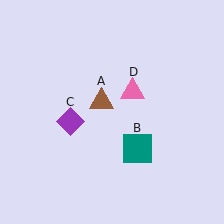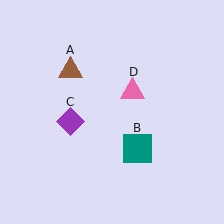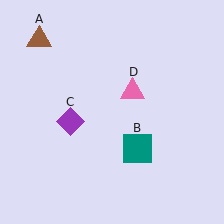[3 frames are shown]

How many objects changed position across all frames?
1 object changed position: brown triangle (object A).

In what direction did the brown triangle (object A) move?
The brown triangle (object A) moved up and to the left.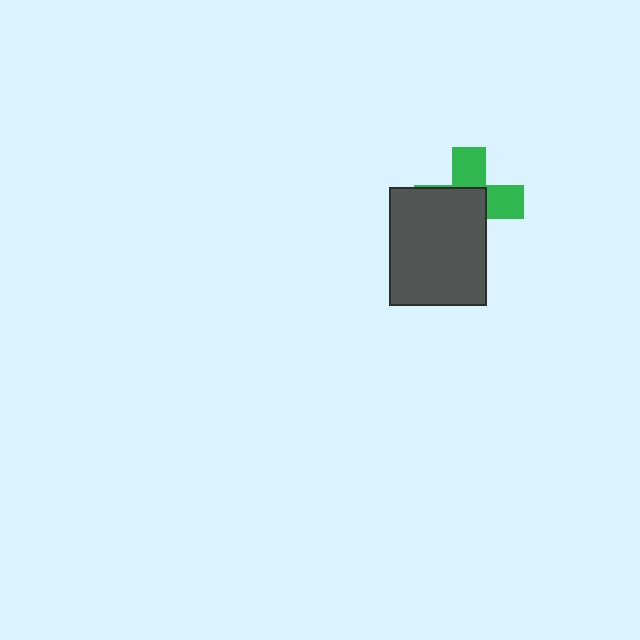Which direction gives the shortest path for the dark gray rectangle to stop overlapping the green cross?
Moving toward the lower-left gives the shortest separation.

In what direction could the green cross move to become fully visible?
The green cross could move toward the upper-right. That would shift it out from behind the dark gray rectangle entirely.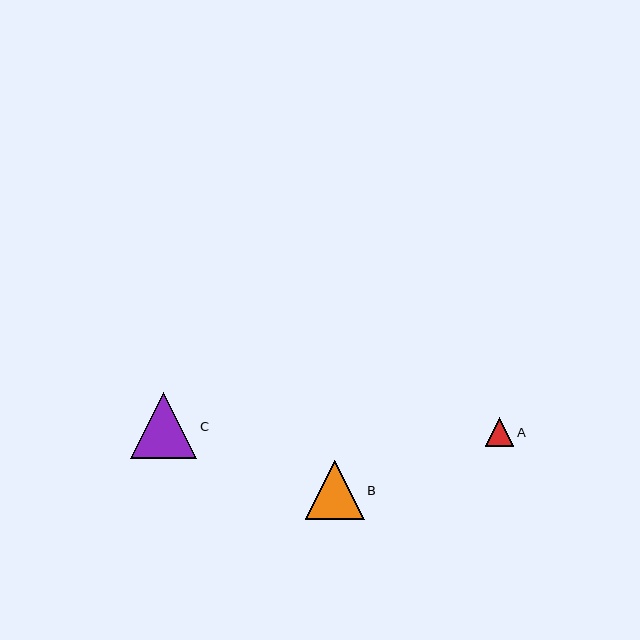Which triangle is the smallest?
Triangle A is the smallest with a size of approximately 28 pixels.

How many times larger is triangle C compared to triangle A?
Triangle C is approximately 2.3 times the size of triangle A.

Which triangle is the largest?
Triangle C is the largest with a size of approximately 66 pixels.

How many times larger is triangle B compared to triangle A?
Triangle B is approximately 2.1 times the size of triangle A.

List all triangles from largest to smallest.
From largest to smallest: C, B, A.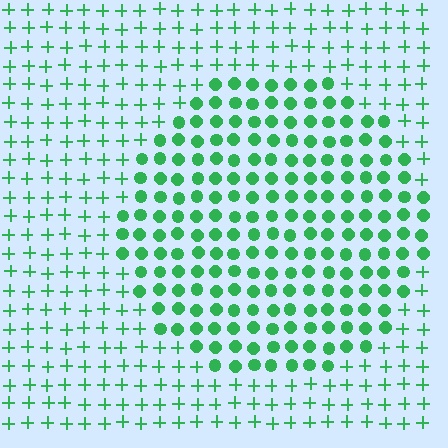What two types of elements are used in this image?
The image uses circles inside the circle region and plus signs outside it.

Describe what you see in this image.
The image is filled with small green elements arranged in a uniform grid. A circle-shaped region contains circles, while the surrounding area contains plus signs. The boundary is defined purely by the change in element shape.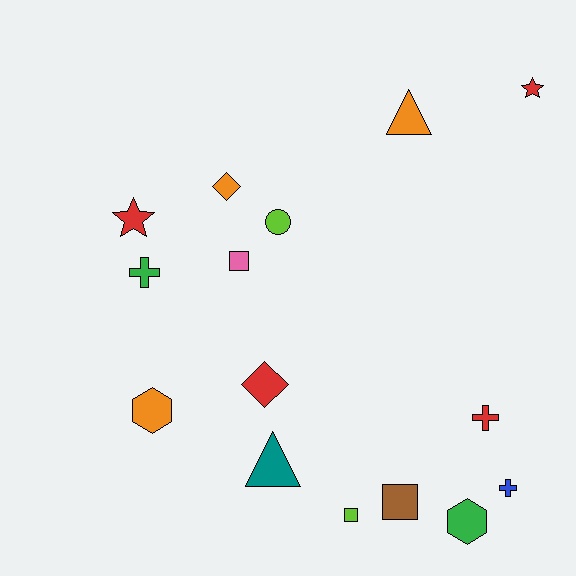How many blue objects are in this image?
There is 1 blue object.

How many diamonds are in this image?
There are 2 diamonds.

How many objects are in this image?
There are 15 objects.